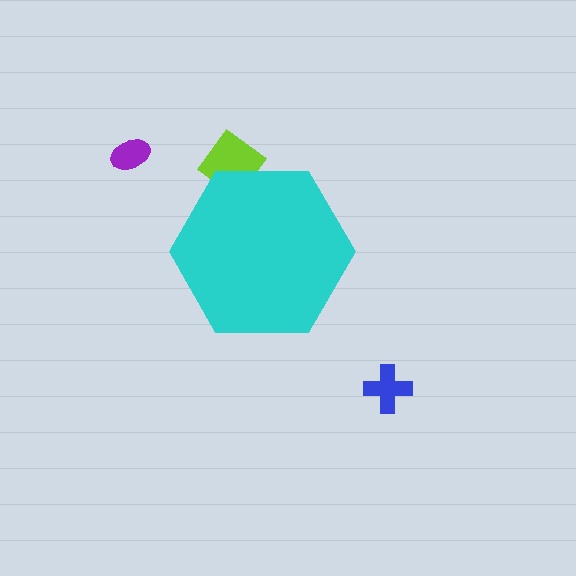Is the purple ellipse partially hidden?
No, the purple ellipse is fully visible.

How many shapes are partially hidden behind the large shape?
1 shape is partially hidden.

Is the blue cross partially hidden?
No, the blue cross is fully visible.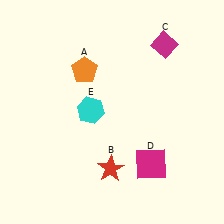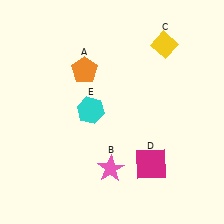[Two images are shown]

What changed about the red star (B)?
In Image 1, B is red. In Image 2, it changed to pink.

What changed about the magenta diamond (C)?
In Image 1, C is magenta. In Image 2, it changed to yellow.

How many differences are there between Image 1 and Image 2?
There are 2 differences between the two images.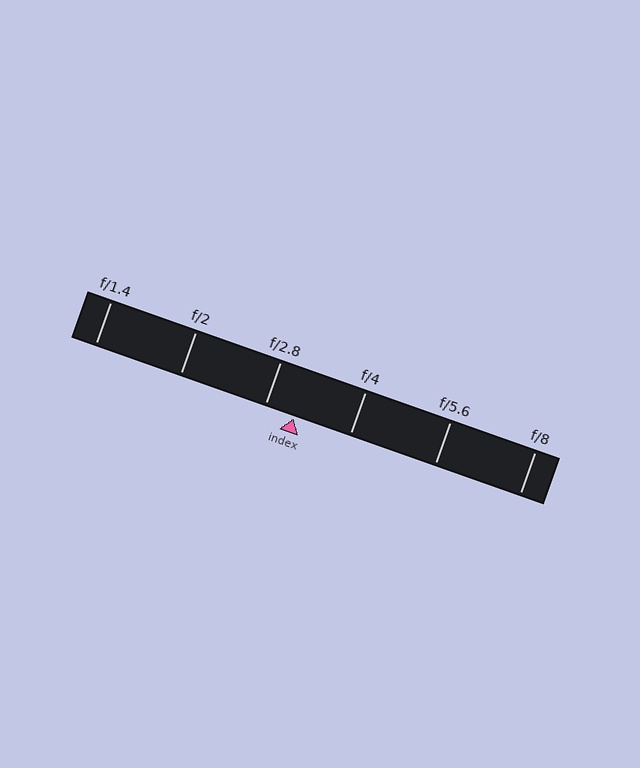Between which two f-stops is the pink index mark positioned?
The index mark is between f/2.8 and f/4.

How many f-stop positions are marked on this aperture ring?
There are 6 f-stop positions marked.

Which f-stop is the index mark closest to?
The index mark is closest to f/2.8.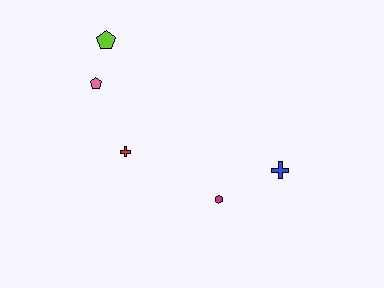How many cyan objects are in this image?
There are no cyan objects.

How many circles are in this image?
There are no circles.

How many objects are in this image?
There are 5 objects.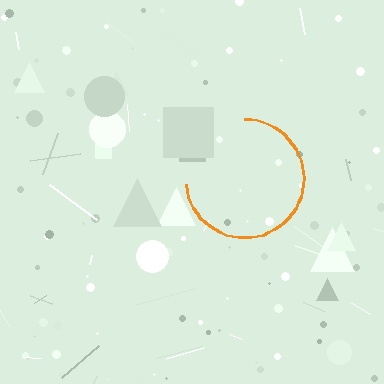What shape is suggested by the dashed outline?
The dashed outline suggests a circle.